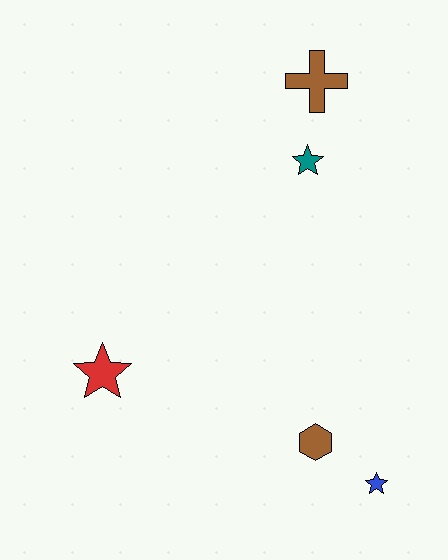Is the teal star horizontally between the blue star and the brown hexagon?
No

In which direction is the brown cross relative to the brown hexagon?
The brown cross is above the brown hexagon.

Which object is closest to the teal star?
The brown cross is closest to the teal star.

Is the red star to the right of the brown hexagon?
No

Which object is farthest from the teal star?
The blue star is farthest from the teal star.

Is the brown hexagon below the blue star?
No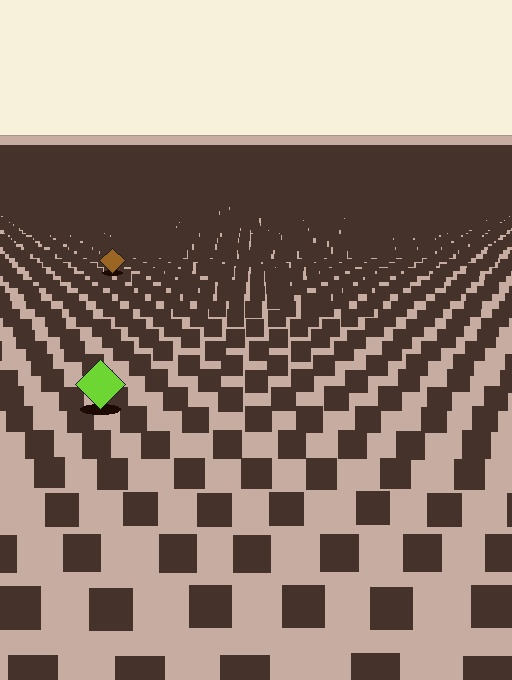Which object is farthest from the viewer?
The brown diamond is farthest from the viewer. It appears smaller and the ground texture around it is denser.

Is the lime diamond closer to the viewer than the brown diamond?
Yes. The lime diamond is closer — you can tell from the texture gradient: the ground texture is coarser near it.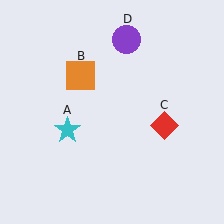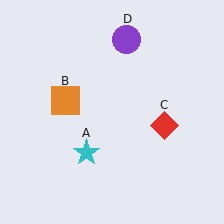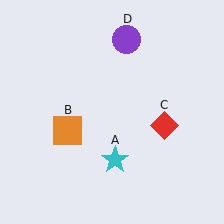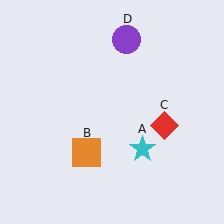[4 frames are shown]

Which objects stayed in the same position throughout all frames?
Red diamond (object C) and purple circle (object D) remained stationary.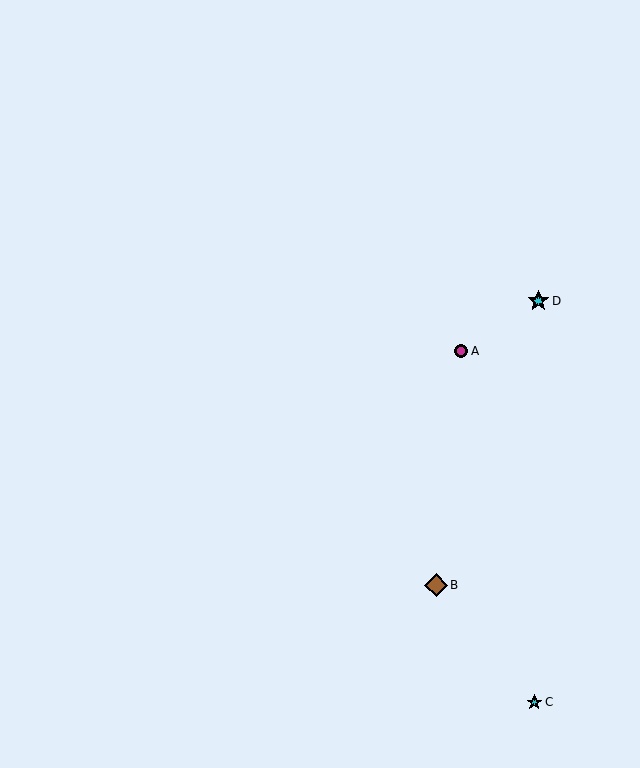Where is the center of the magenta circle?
The center of the magenta circle is at (461, 351).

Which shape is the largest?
The brown diamond (labeled B) is the largest.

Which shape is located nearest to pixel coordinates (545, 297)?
The cyan star (labeled D) at (538, 301) is nearest to that location.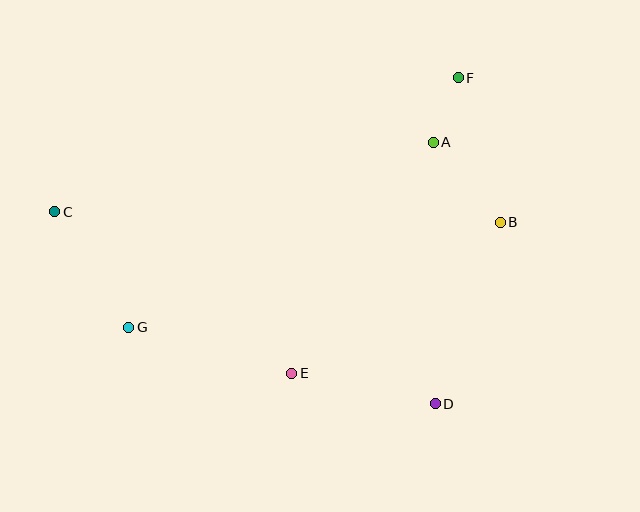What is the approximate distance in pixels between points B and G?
The distance between B and G is approximately 386 pixels.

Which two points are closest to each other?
Points A and F are closest to each other.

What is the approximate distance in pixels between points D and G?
The distance between D and G is approximately 316 pixels.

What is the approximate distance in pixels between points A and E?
The distance between A and E is approximately 271 pixels.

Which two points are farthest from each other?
Points B and C are farthest from each other.